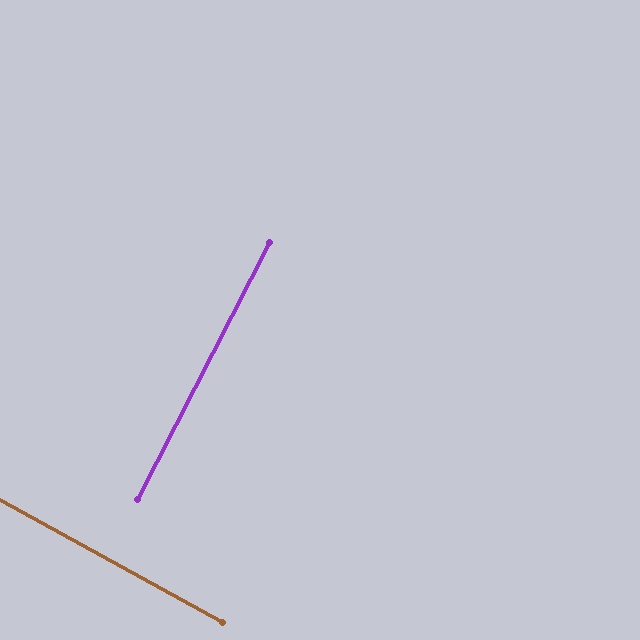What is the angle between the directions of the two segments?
Approximately 89 degrees.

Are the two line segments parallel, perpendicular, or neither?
Perpendicular — they meet at approximately 89°.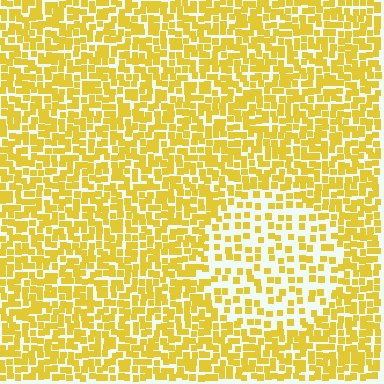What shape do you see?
I see a circle.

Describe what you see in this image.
The image contains small yellow elements arranged at two different densities. A circle-shaped region is visible where the elements are less densely packed than the surrounding area.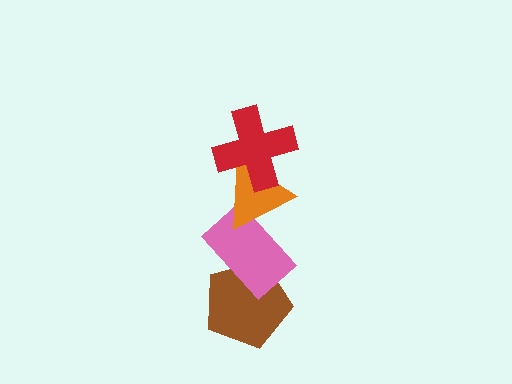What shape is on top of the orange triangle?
The red cross is on top of the orange triangle.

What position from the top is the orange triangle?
The orange triangle is 2nd from the top.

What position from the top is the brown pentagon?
The brown pentagon is 4th from the top.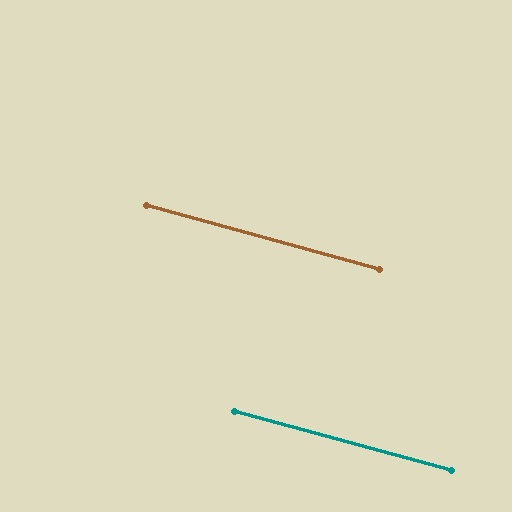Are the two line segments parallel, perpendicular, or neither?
Parallel — their directions differ by only 0.2°.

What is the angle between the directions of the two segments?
Approximately 0 degrees.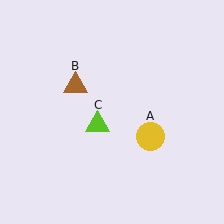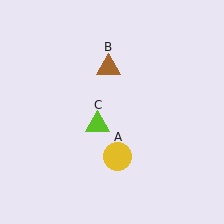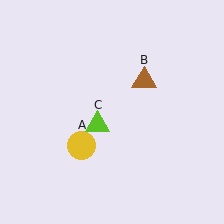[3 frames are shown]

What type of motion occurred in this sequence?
The yellow circle (object A), brown triangle (object B) rotated clockwise around the center of the scene.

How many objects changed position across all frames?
2 objects changed position: yellow circle (object A), brown triangle (object B).